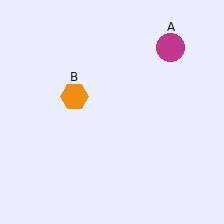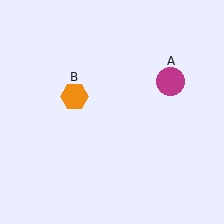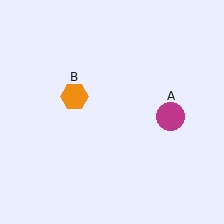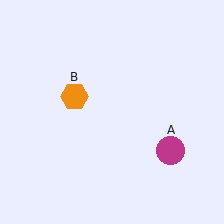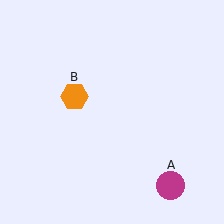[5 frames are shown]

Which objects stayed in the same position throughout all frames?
Orange hexagon (object B) remained stationary.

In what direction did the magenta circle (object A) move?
The magenta circle (object A) moved down.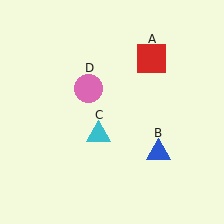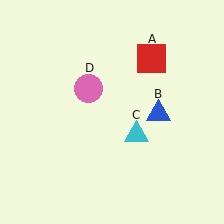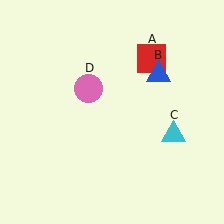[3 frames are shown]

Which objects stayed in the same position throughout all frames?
Red square (object A) and pink circle (object D) remained stationary.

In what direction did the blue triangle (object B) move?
The blue triangle (object B) moved up.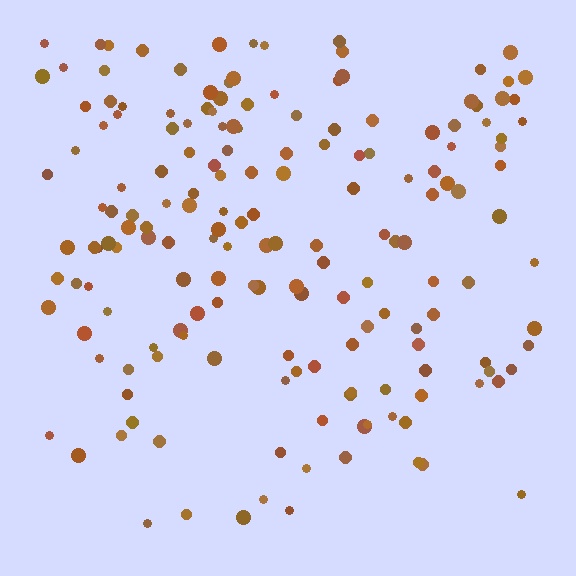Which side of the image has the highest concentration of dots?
The top.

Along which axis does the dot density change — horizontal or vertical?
Vertical.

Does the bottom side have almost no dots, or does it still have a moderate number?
Still a moderate number, just noticeably fewer than the top.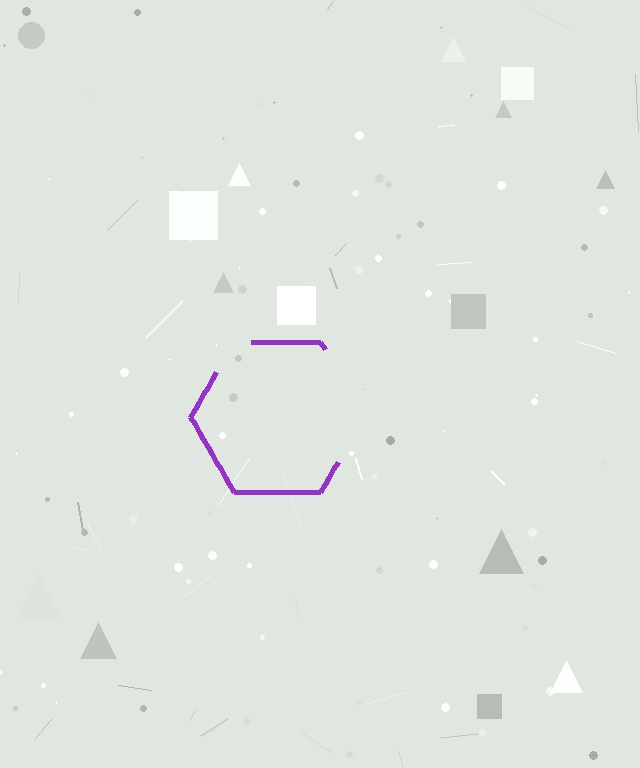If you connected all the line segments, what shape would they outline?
They would outline a hexagon.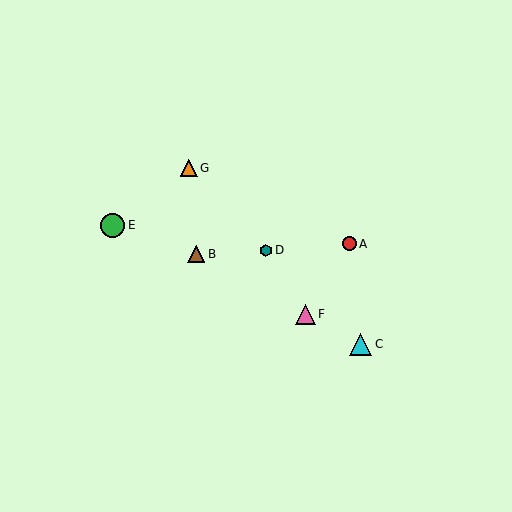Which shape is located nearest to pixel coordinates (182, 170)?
The orange triangle (labeled G) at (189, 168) is nearest to that location.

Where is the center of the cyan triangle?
The center of the cyan triangle is at (360, 345).